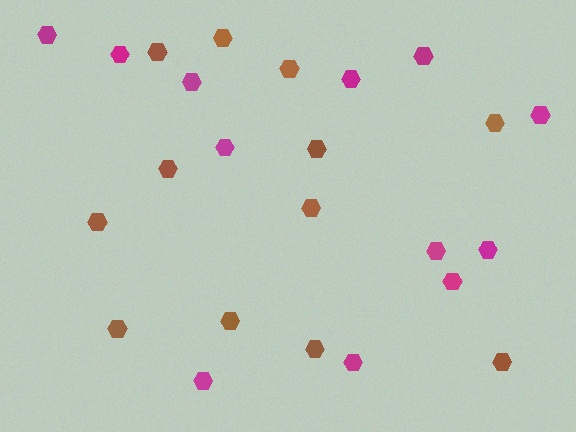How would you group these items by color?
There are 2 groups: one group of brown hexagons (12) and one group of magenta hexagons (12).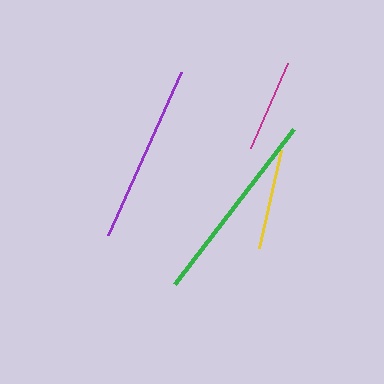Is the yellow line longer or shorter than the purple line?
The purple line is longer than the yellow line.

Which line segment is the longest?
The green line is the longest at approximately 196 pixels.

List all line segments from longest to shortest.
From longest to shortest: green, purple, yellow, magenta.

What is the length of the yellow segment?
The yellow segment is approximately 100 pixels long.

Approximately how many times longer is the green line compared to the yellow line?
The green line is approximately 1.9 times the length of the yellow line.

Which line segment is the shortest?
The magenta line is the shortest at approximately 92 pixels.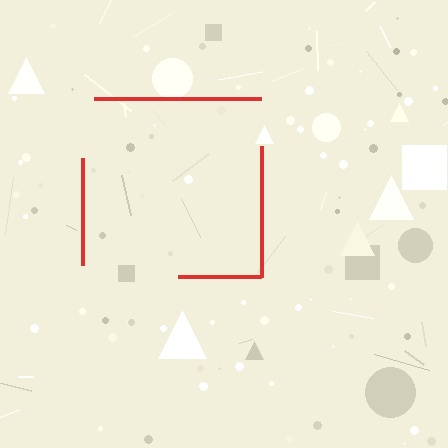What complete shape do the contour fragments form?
The contour fragments form a square.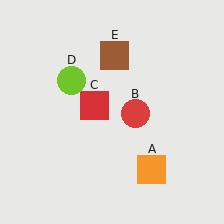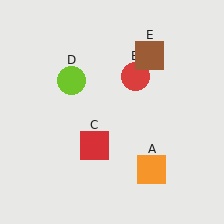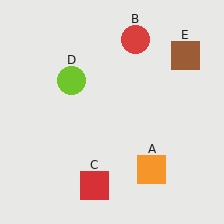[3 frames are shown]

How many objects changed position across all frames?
3 objects changed position: red circle (object B), red square (object C), brown square (object E).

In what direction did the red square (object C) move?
The red square (object C) moved down.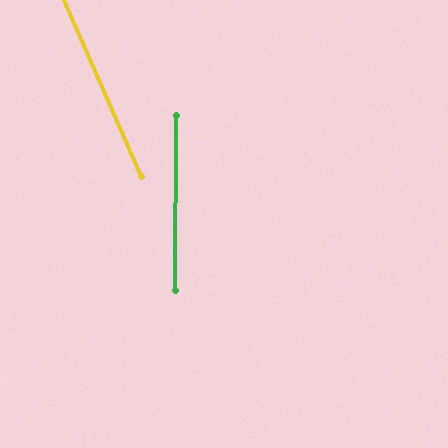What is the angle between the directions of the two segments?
Approximately 24 degrees.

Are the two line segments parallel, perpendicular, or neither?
Neither parallel nor perpendicular — they differ by about 24°.